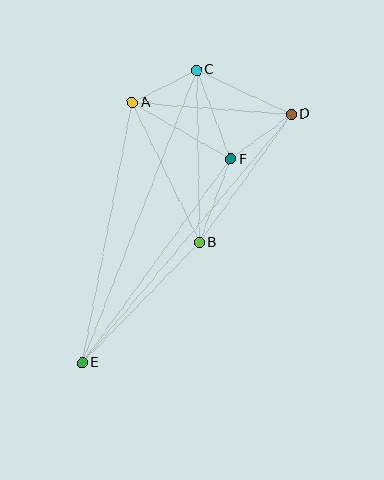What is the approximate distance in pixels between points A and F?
The distance between A and F is approximately 114 pixels.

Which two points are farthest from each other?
Points D and E are farthest from each other.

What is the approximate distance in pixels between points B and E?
The distance between B and E is approximately 168 pixels.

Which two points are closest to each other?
Points A and C are closest to each other.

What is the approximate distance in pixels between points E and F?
The distance between E and F is approximately 252 pixels.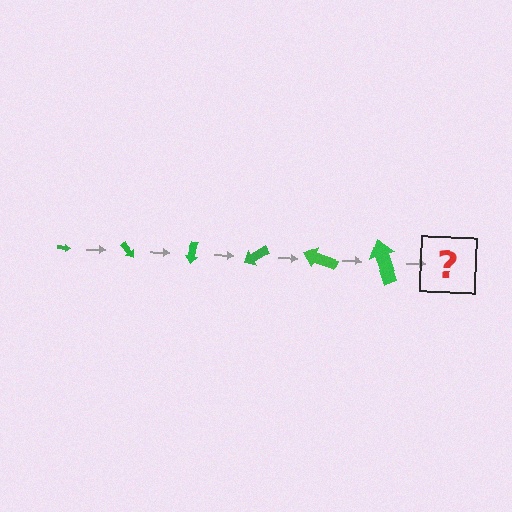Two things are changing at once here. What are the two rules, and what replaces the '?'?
The two rules are that the arrow grows larger each step and it rotates 50 degrees each step. The '?' should be an arrow, larger than the previous one and rotated 300 degrees from the start.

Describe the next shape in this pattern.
It should be an arrow, larger than the previous one and rotated 300 degrees from the start.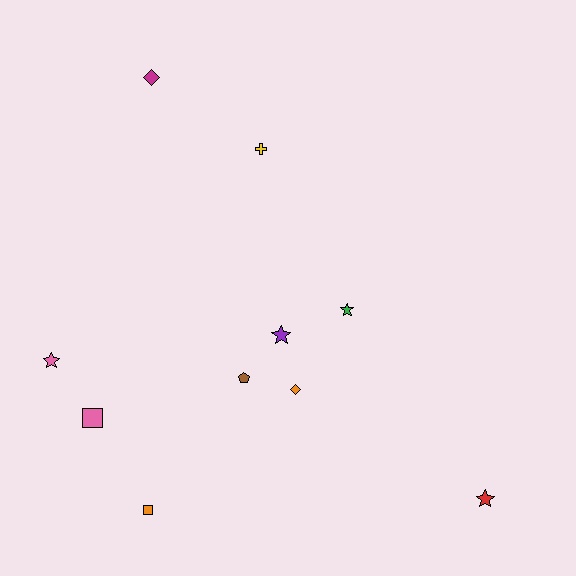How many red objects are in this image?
There is 1 red object.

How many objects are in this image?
There are 10 objects.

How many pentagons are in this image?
There is 1 pentagon.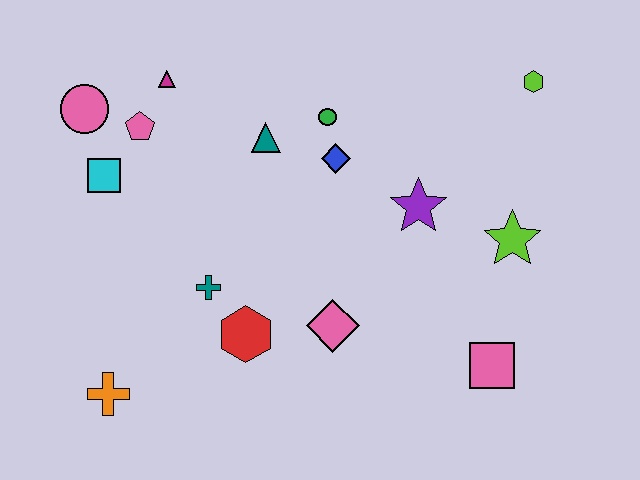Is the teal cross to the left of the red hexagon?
Yes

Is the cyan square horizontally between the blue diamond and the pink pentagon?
No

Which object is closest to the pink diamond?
The red hexagon is closest to the pink diamond.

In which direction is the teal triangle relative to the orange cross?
The teal triangle is above the orange cross.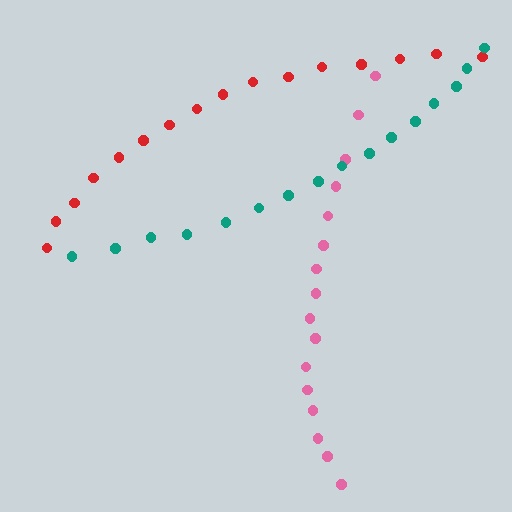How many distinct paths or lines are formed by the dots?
There are 3 distinct paths.